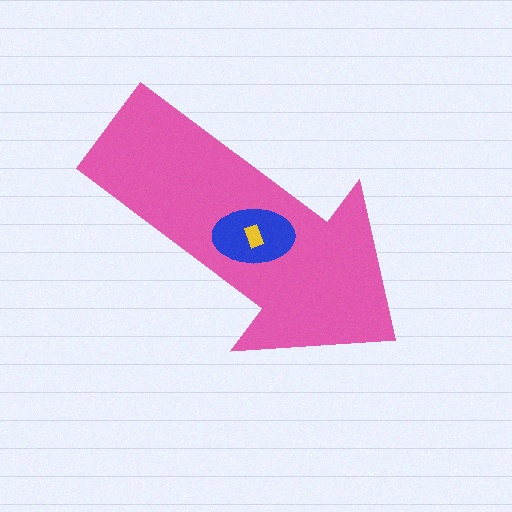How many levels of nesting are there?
3.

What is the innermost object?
The yellow rectangle.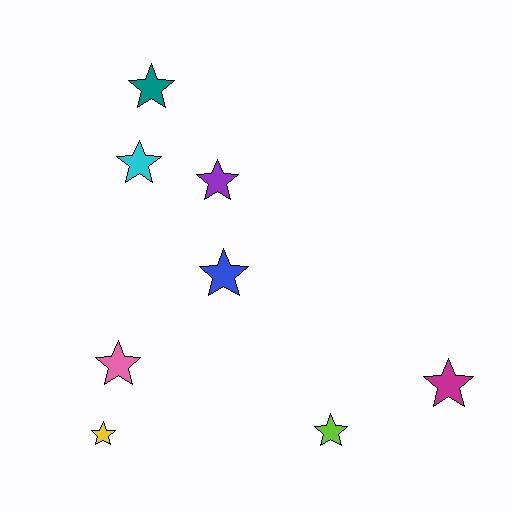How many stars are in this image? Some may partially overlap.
There are 8 stars.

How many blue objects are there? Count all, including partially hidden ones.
There is 1 blue object.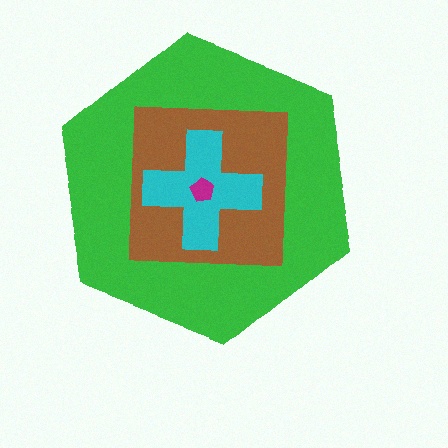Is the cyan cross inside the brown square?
Yes.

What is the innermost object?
The magenta pentagon.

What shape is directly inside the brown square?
The cyan cross.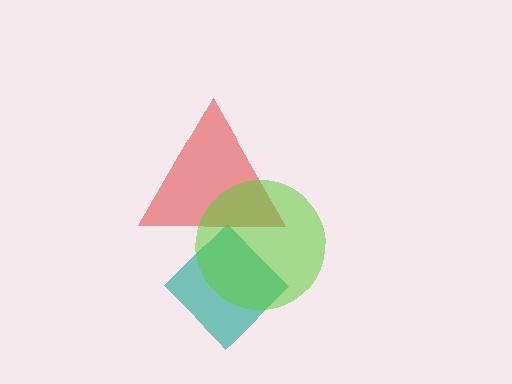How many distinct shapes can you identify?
There are 3 distinct shapes: a teal diamond, a red triangle, a lime circle.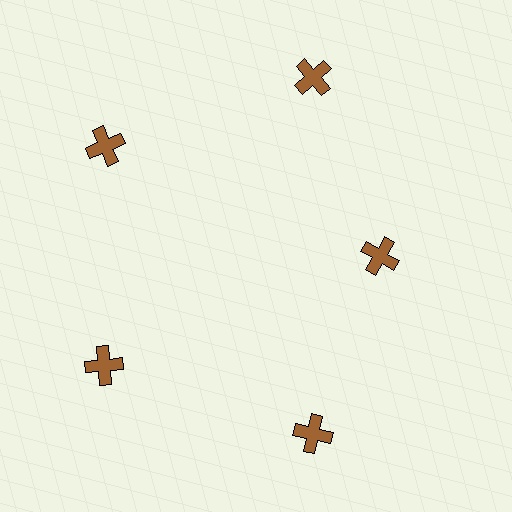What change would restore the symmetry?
The symmetry would be restored by moving it outward, back onto the ring so that all 5 crosses sit at equal angles and equal distance from the center.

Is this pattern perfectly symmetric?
No. The 5 brown crosses are arranged in a ring, but one element near the 3 o'clock position is pulled inward toward the center, breaking the 5-fold rotational symmetry.